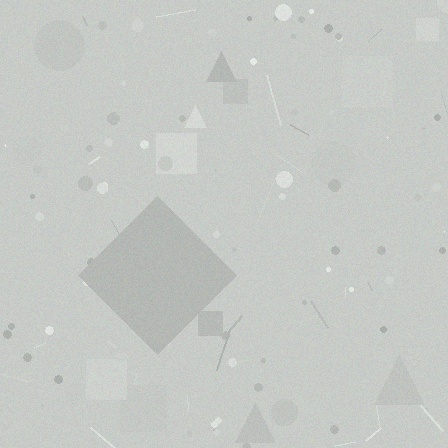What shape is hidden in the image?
A diamond is hidden in the image.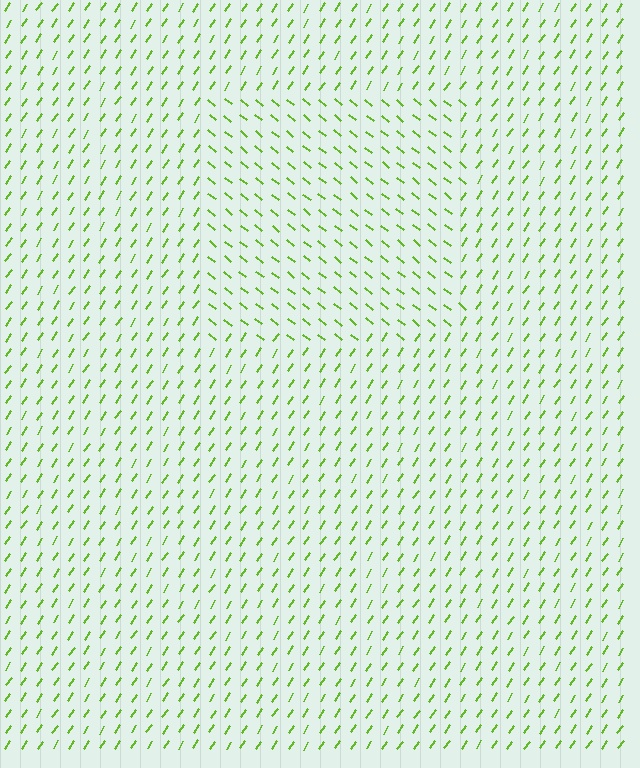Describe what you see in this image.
The image is filled with small lime line segments. A rectangle region in the image has lines oriented differently from the surrounding lines, creating a visible texture boundary.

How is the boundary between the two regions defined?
The boundary is defined purely by a change in line orientation (approximately 84 degrees difference). All lines are the same color and thickness.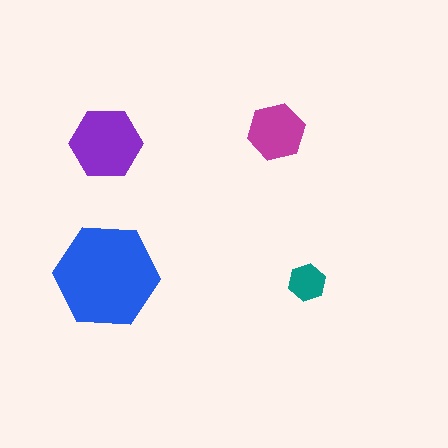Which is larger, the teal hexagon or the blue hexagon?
The blue one.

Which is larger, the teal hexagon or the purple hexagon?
The purple one.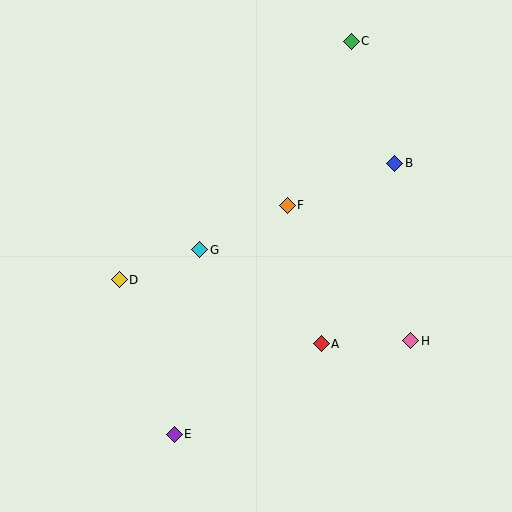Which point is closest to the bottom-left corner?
Point E is closest to the bottom-left corner.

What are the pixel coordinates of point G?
Point G is at (200, 250).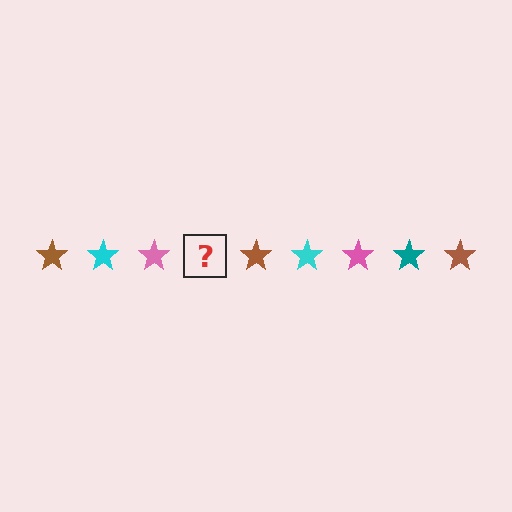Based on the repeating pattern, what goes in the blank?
The blank should be a teal star.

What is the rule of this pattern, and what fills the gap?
The rule is that the pattern cycles through brown, cyan, pink, teal stars. The gap should be filled with a teal star.